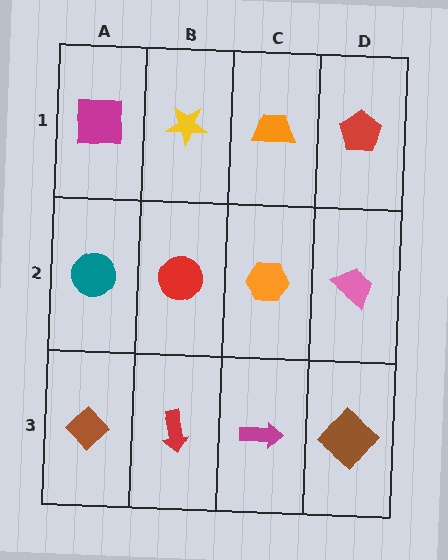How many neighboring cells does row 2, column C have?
4.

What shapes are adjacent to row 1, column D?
A pink trapezoid (row 2, column D), an orange trapezoid (row 1, column C).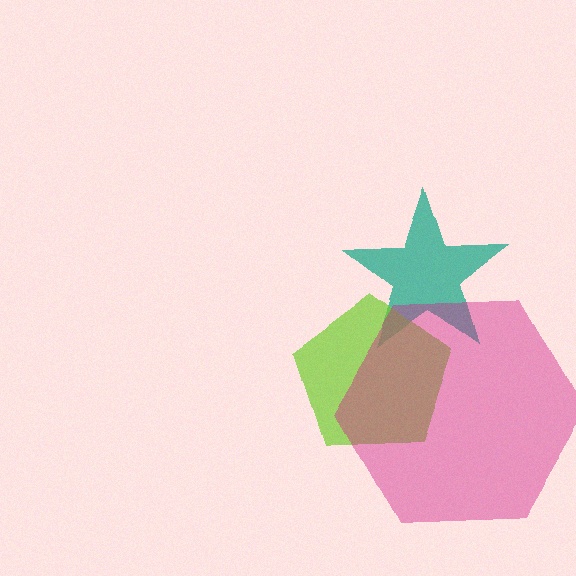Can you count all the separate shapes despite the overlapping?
Yes, there are 3 separate shapes.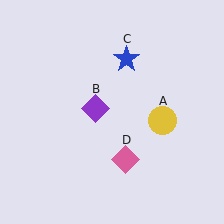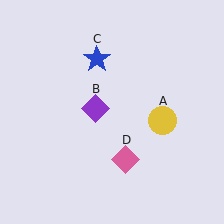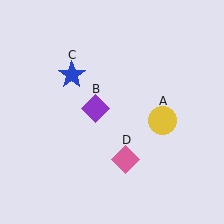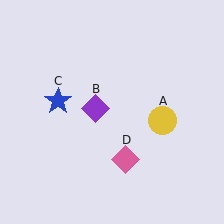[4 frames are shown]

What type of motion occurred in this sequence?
The blue star (object C) rotated counterclockwise around the center of the scene.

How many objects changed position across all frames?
1 object changed position: blue star (object C).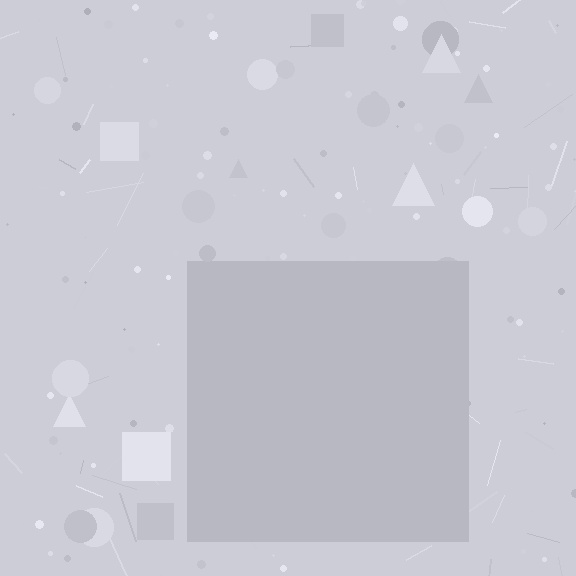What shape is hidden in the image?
A square is hidden in the image.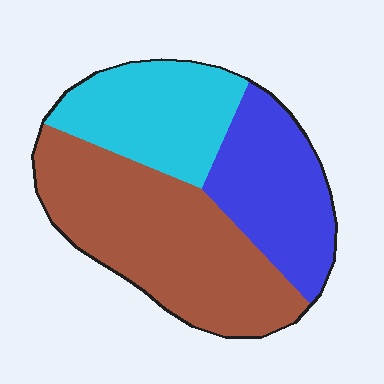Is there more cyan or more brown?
Brown.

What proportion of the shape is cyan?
Cyan covers around 25% of the shape.